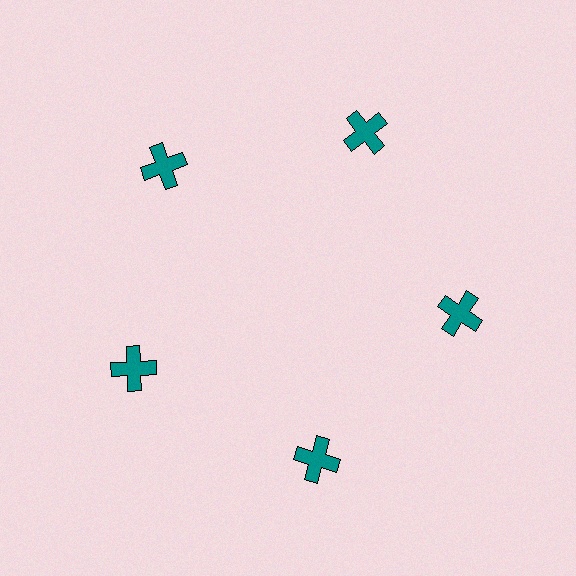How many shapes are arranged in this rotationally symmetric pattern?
There are 5 shapes, arranged in 5 groups of 1.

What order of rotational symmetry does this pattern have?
This pattern has 5-fold rotational symmetry.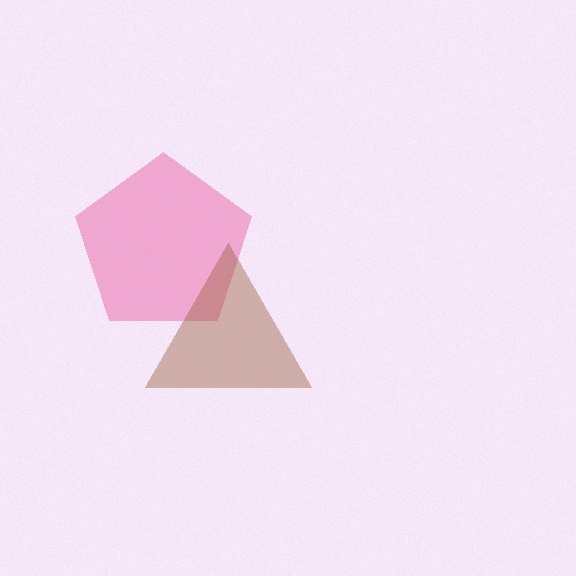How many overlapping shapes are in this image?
There are 2 overlapping shapes in the image.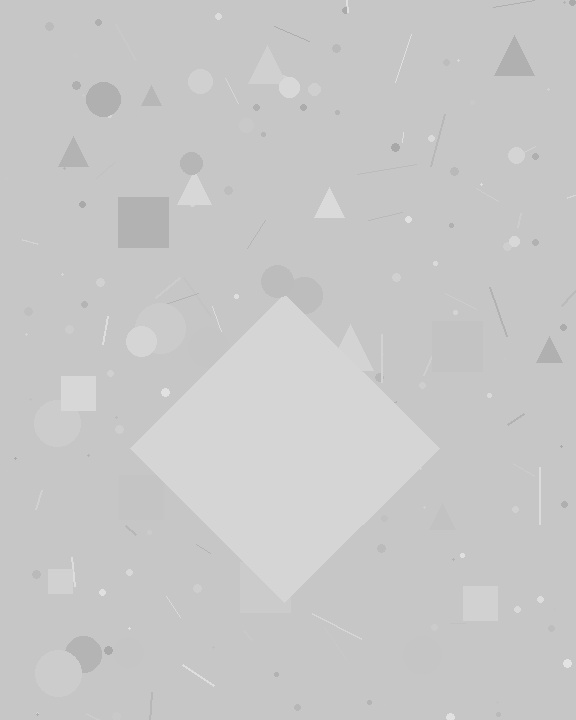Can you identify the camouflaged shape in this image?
The camouflaged shape is a diamond.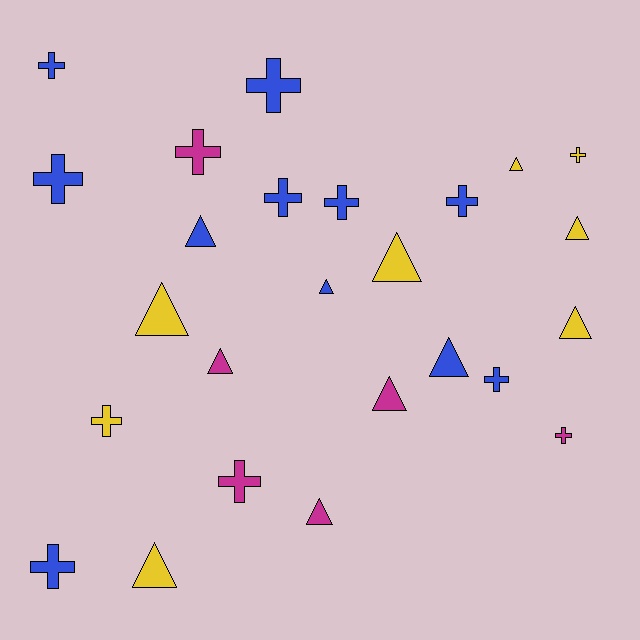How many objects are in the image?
There are 25 objects.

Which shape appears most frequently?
Cross, with 13 objects.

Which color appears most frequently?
Blue, with 11 objects.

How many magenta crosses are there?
There are 3 magenta crosses.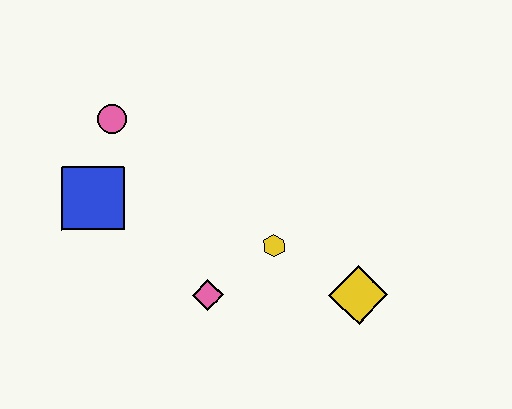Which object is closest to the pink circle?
The blue square is closest to the pink circle.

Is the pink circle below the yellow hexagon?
No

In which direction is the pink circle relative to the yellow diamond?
The pink circle is to the left of the yellow diamond.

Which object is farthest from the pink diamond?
The pink circle is farthest from the pink diamond.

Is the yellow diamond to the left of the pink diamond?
No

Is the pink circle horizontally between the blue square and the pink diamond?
Yes